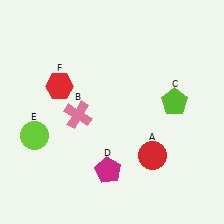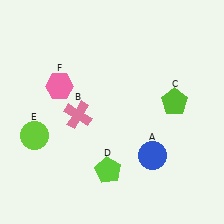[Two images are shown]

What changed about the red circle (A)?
In Image 1, A is red. In Image 2, it changed to blue.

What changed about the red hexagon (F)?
In Image 1, F is red. In Image 2, it changed to pink.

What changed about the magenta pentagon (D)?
In Image 1, D is magenta. In Image 2, it changed to lime.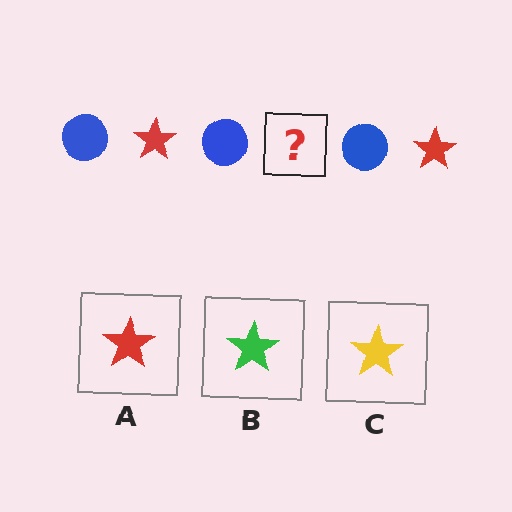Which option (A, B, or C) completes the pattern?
A.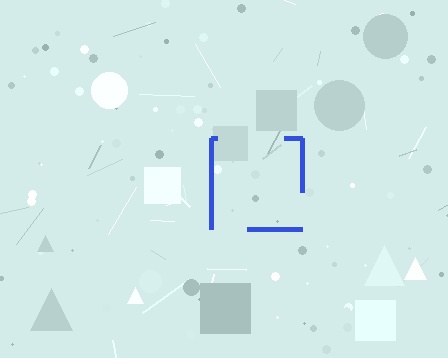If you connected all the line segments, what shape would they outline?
They would outline a square.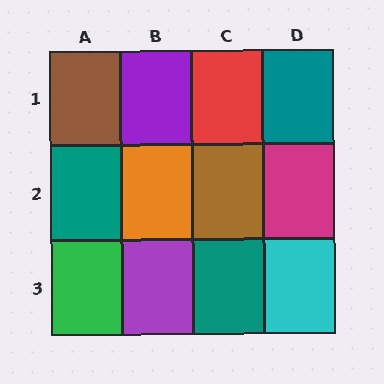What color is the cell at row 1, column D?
Teal.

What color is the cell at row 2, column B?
Orange.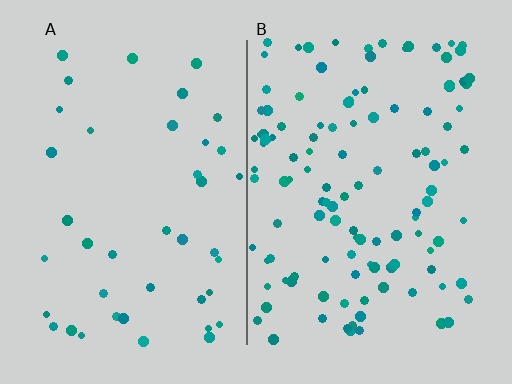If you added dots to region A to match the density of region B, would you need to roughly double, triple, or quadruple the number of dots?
Approximately triple.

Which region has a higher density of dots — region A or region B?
B (the right).